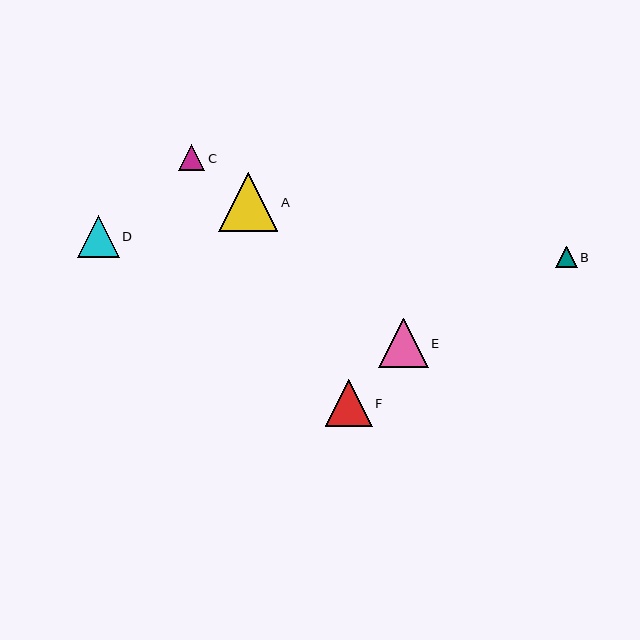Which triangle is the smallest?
Triangle B is the smallest with a size of approximately 21 pixels.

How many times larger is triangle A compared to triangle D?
Triangle A is approximately 1.4 times the size of triangle D.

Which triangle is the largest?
Triangle A is the largest with a size of approximately 59 pixels.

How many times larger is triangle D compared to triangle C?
Triangle D is approximately 1.6 times the size of triangle C.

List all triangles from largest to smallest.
From largest to smallest: A, E, F, D, C, B.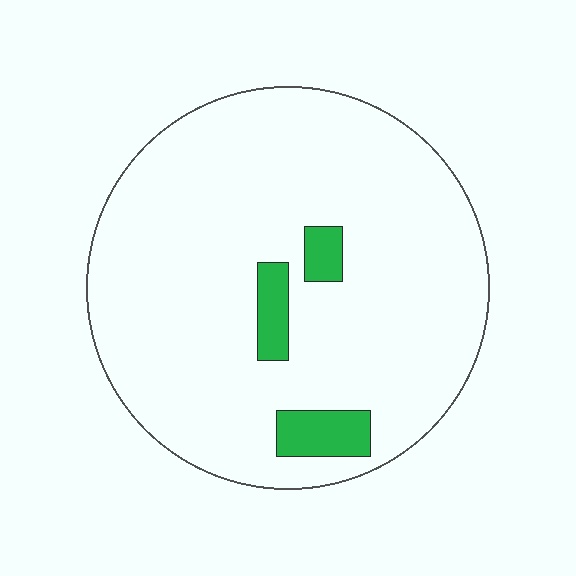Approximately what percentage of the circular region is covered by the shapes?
Approximately 10%.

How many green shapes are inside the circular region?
3.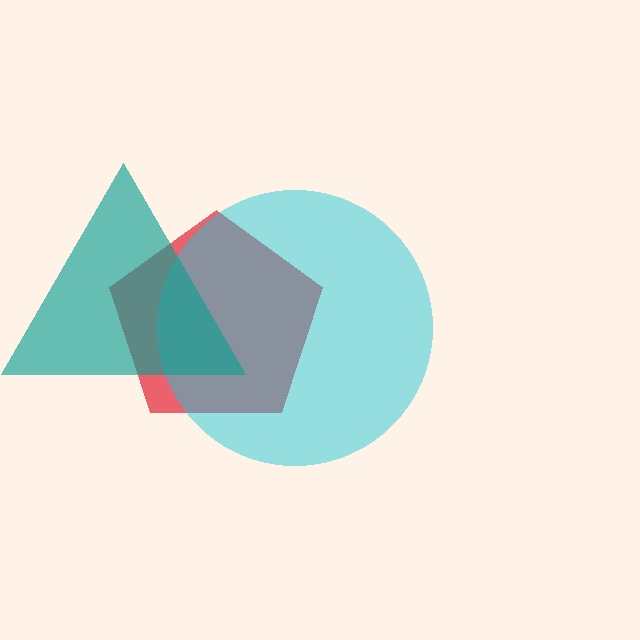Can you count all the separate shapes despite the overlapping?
Yes, there are 3 separate shapes.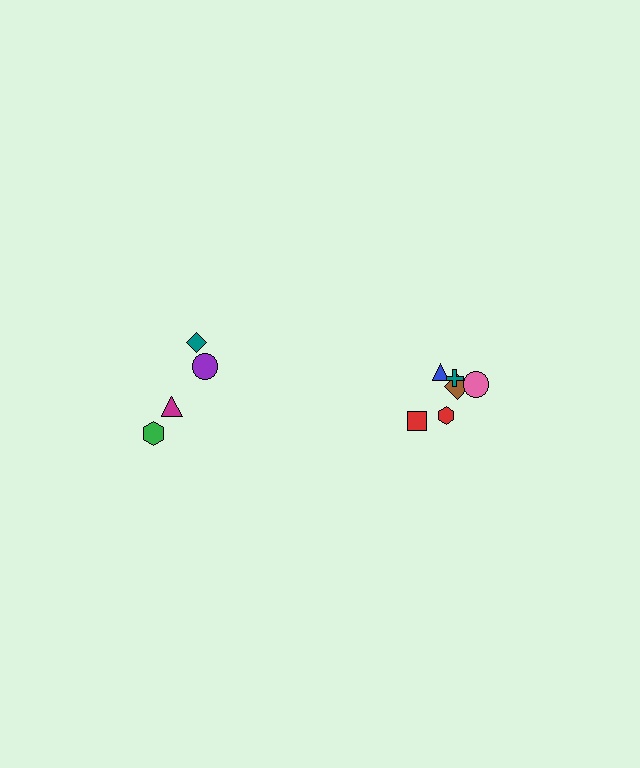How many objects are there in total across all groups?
There are 10 objects.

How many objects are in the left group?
There are 4 objects.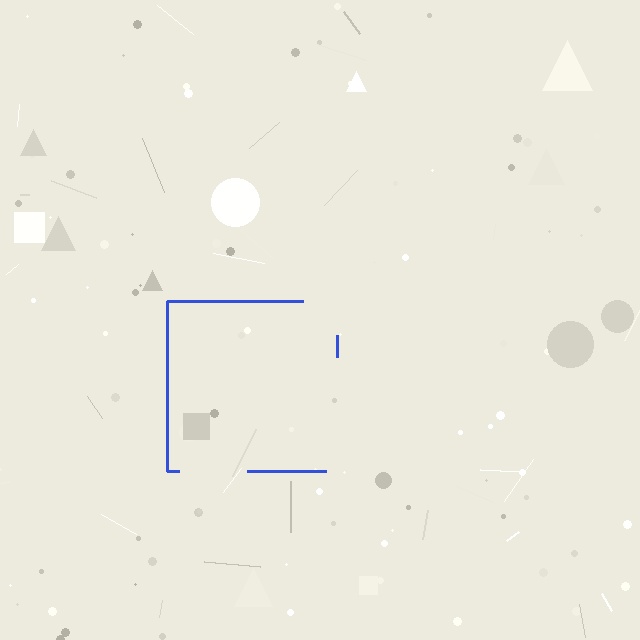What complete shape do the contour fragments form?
The contour fragments form a square.